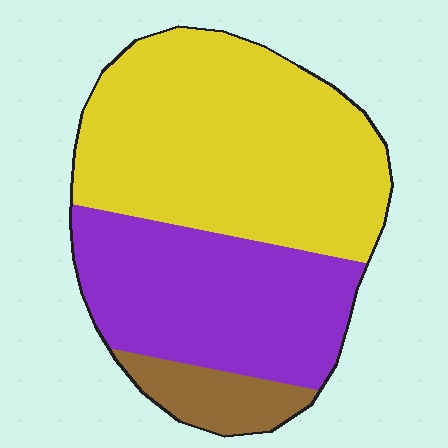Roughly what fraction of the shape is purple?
Purple takes up between a third and a half of the shape.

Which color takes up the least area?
Brown, at roughly 10%.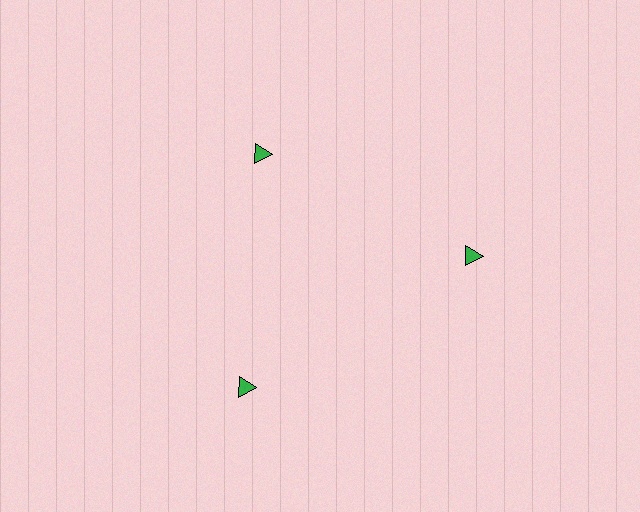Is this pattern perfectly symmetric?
No. The 3 green triangles are arranged in a ring, but one element near the 11 o'clock position is pulled inward toward the center, breaking the 3-fold rotational symmetry.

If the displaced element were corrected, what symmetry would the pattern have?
It would have 3-fold rotational symmetry — the pattern would map onto itself every 120 degrees.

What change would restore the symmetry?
The symmetry would be restored by moving it outward, back onto the ring so that all 3 triangles sit at equal angles and equal distance from the center.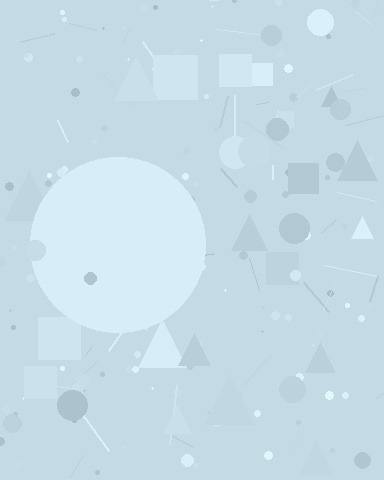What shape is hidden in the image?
A circle is hidden in the image.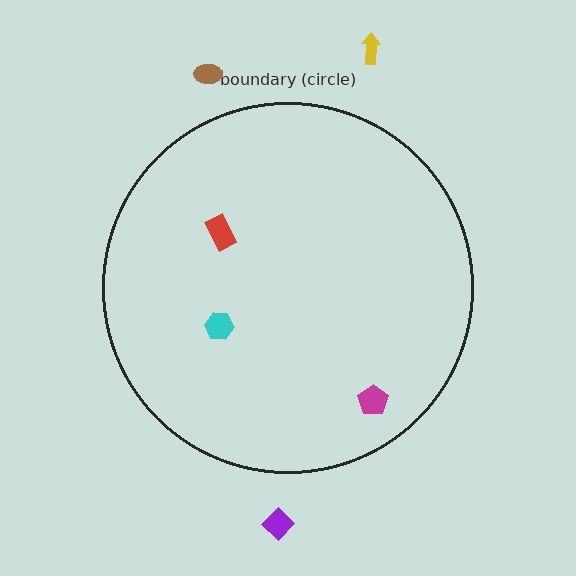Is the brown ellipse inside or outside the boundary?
Outside.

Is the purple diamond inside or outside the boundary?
Outside.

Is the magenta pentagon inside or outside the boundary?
Inside.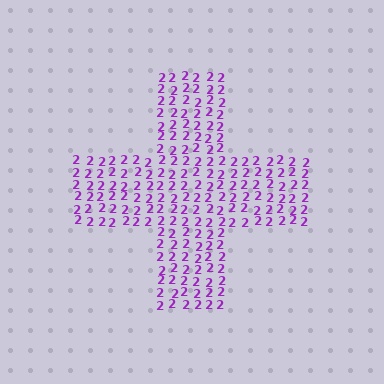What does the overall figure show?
The overall figure shows a cross.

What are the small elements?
The small elements are digit 2's.